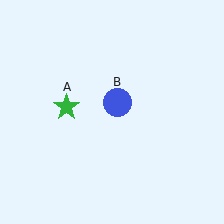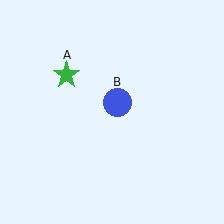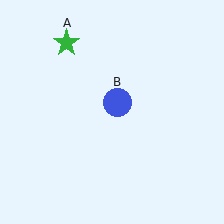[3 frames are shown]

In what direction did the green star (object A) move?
The green star (object A) moved up.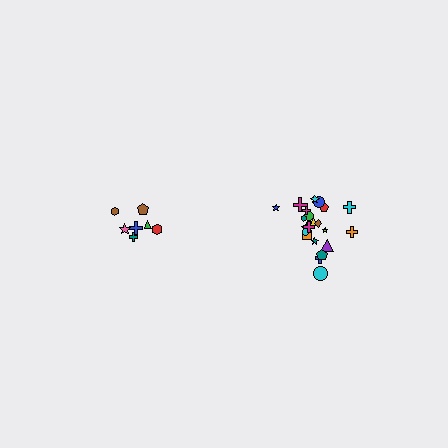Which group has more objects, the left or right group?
The right group.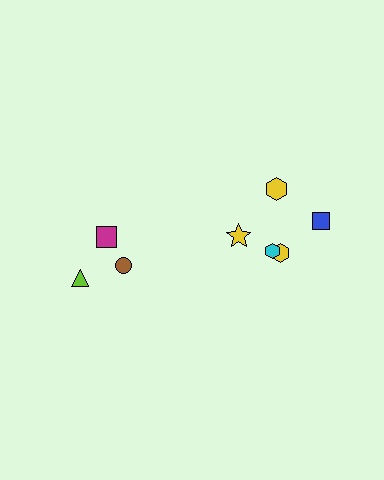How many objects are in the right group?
There are 5 objects.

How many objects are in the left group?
There are 3 objects.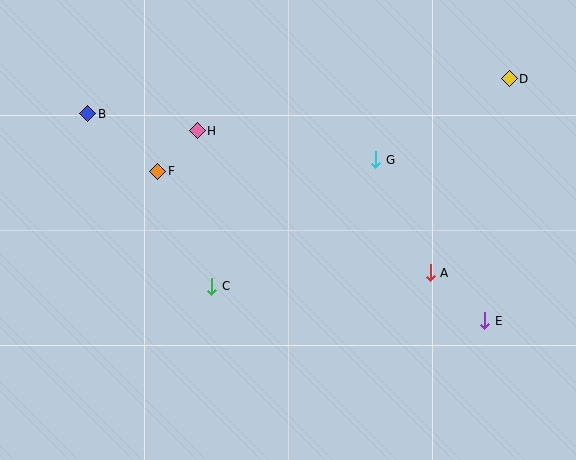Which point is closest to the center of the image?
Point C at (212, 286) is closest to the center.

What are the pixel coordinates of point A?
Point A is at (430, 272).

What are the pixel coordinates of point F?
Point F is at (158, 171).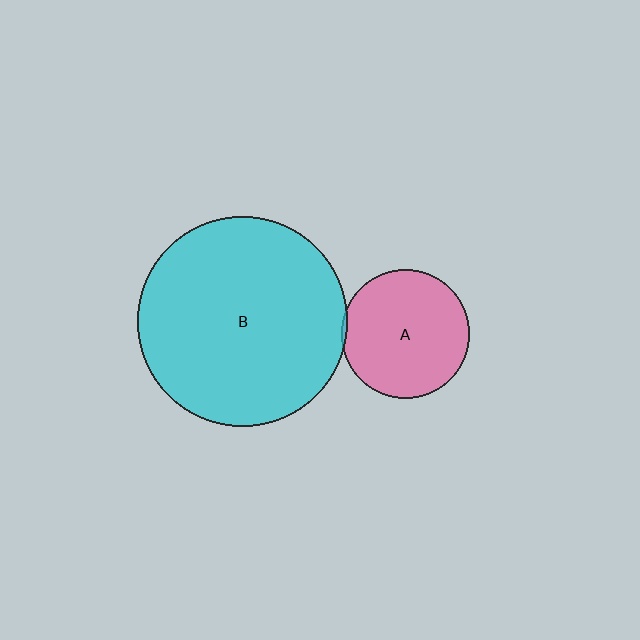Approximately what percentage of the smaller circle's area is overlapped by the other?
Approximately 5%.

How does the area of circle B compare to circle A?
Approximately 2.7 times.